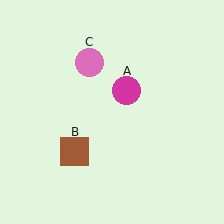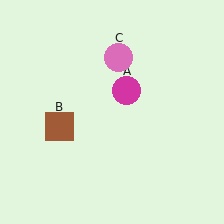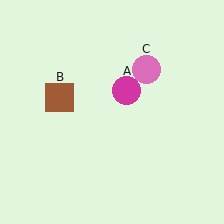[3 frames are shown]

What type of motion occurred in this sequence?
The brown square (object B), pink circle (object C) rotated clockwise around the center of the scene.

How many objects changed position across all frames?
2 objects changed position: brown square (object B), pink circle (object C).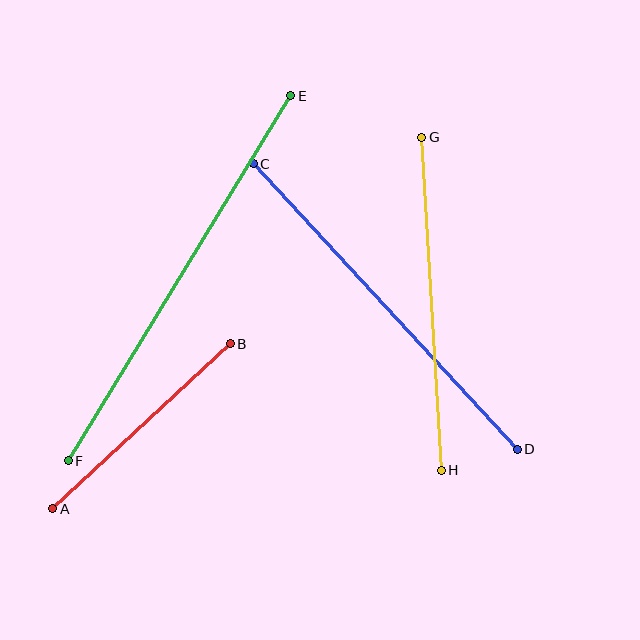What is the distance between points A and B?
The distance is approximately 243 pixels.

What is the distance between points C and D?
The distance is approximately 389 pixels.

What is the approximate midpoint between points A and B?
The midpoint is at approximately (141, 426) pixels.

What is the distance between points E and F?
The distance is approximately 428 pixels.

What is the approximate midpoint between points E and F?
The midpoint is at approximately (179, 278) pixels.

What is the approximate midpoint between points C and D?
The midpoint is at approximately (385, 306) pixels.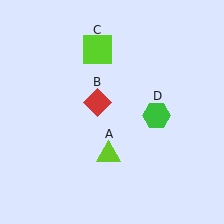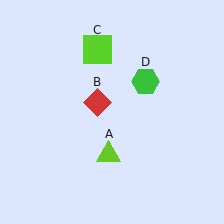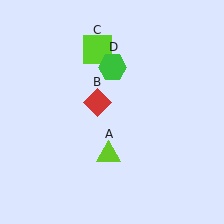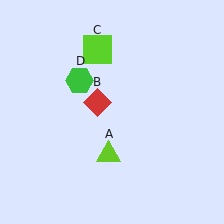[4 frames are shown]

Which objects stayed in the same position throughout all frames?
Lime triangle (object A) and red diamond (object B) and lime square (object C) remained stationary.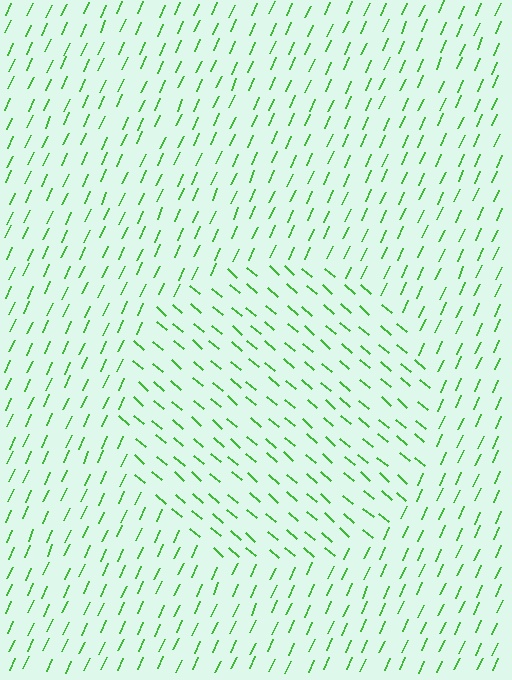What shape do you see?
I see a circle.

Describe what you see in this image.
The image is filled with small green line segments. A circle region in the image has lines oriented differently from the surrounding lines, creating a visible texture boundary.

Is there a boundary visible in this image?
Yes, there is a texture boundary formed by a change in line orientation.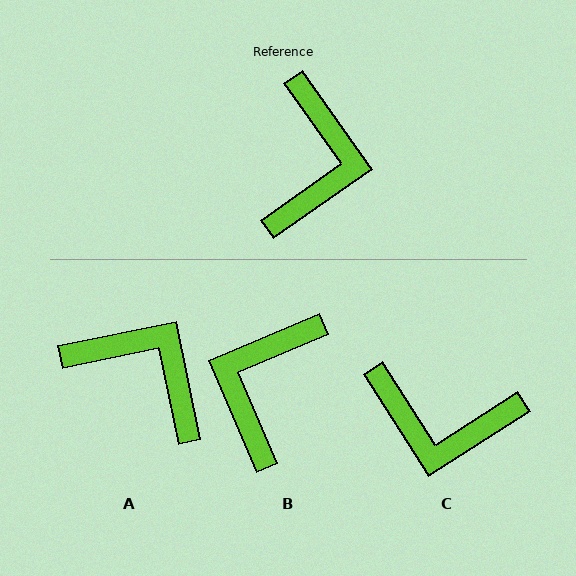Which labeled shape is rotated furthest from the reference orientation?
B, about 168 degrees away.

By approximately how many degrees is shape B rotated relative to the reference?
Approximately 168 degrees counter-clockwise.